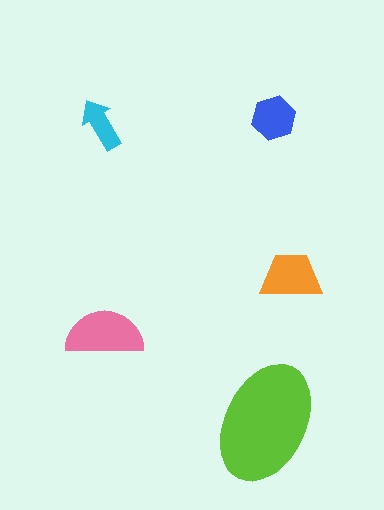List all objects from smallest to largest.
The cyan arrow, the blue hexagon, the orange trapezoid, the pink semicircle, the lime ellipse.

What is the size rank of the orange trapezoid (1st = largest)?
3rd.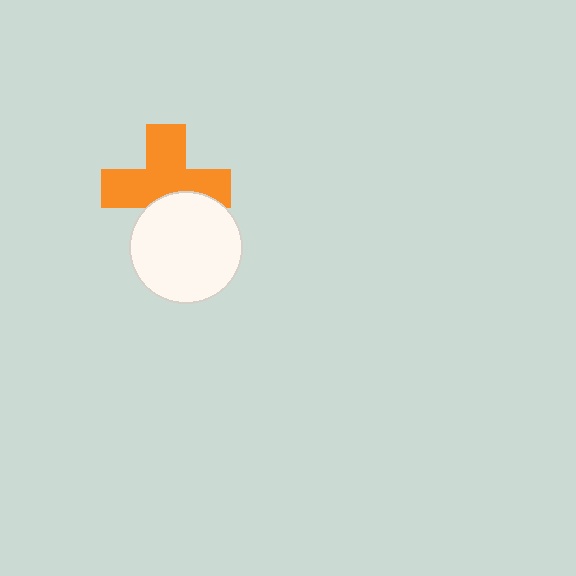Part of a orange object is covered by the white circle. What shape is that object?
It is a cross.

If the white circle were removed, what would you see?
You would see the complete orange cross.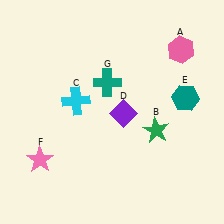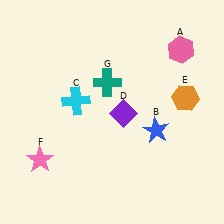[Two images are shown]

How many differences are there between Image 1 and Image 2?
There are 2 differences between the two images.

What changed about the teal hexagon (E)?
In Image 1, E is teal. In Image 2, it changed to orange.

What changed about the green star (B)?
In Image 1, B is green. In Image 2, it changed to blue.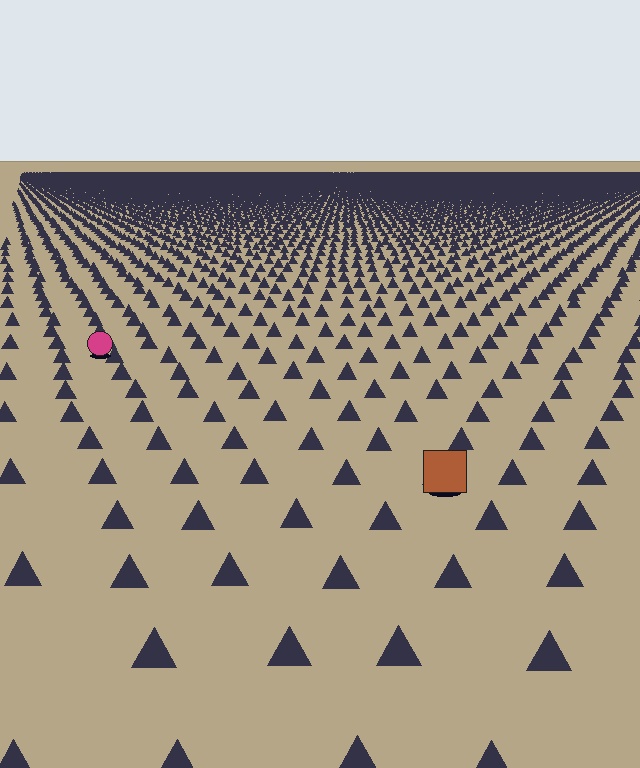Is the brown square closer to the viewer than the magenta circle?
Yes. The brown square is closer — you can tell from the texture gradient: the ground texture is coarser near it.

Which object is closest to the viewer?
The brown square is closest. The texture marks near it are larger and more spread out.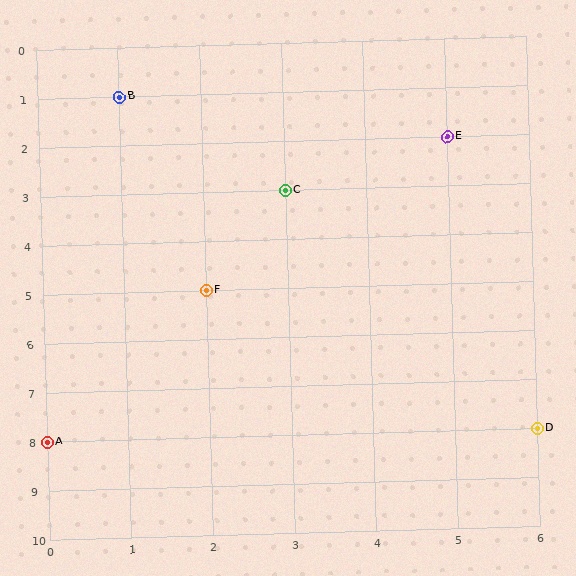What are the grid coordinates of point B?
Point B is at grid coordinates (1, 1).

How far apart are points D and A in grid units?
Points D and A are 6 columns apart.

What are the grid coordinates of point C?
Point C is at grid coordinates (3, 3).